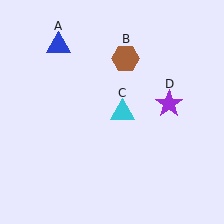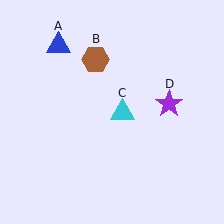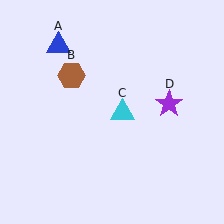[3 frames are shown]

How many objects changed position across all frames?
1 object changed position: brown hexagon (object B).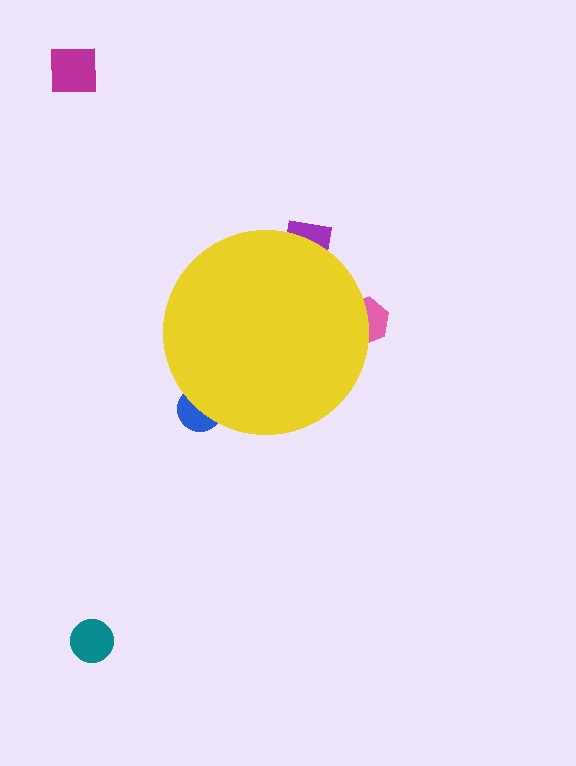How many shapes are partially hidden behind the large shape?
3 shapes are partially hidden.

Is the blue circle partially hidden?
Yes, the blue circle is partially hidden behind the yellow circle.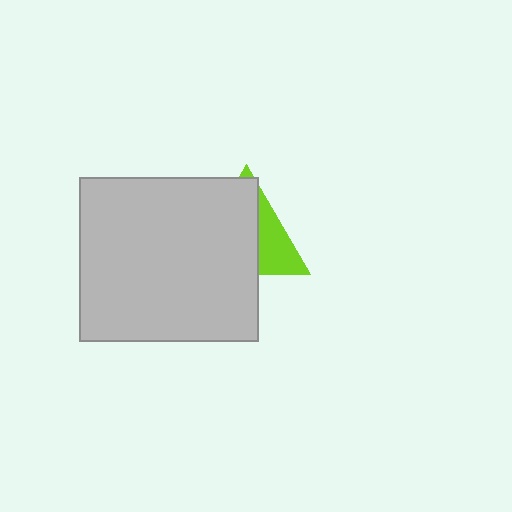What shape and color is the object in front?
The object in front is a light gray rectangle.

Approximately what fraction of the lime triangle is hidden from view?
Roughly 66% of the lime triangle is hidden behind the light gray rectangle.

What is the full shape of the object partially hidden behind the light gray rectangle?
The partially hidden object is a lime triangle.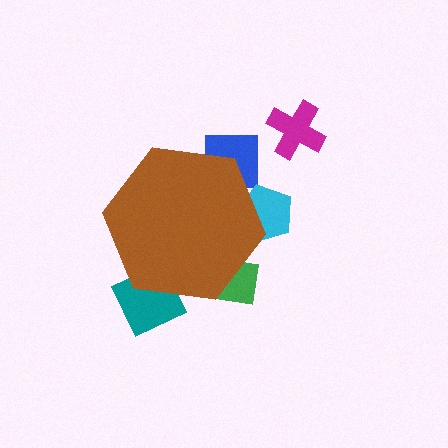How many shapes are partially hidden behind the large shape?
4 shapes are partially hidden.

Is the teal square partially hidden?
Yes, the teal square is partially hidden behind the brown hexagon.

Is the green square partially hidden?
Yes, the green square is partially hidden behind the brown hexagon.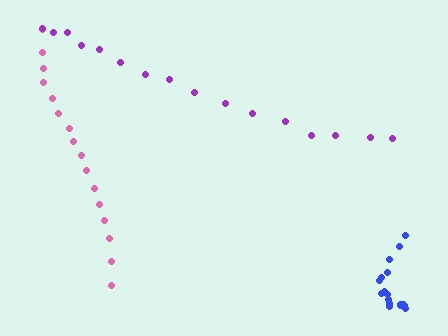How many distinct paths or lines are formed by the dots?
There are 3 distinct paths.